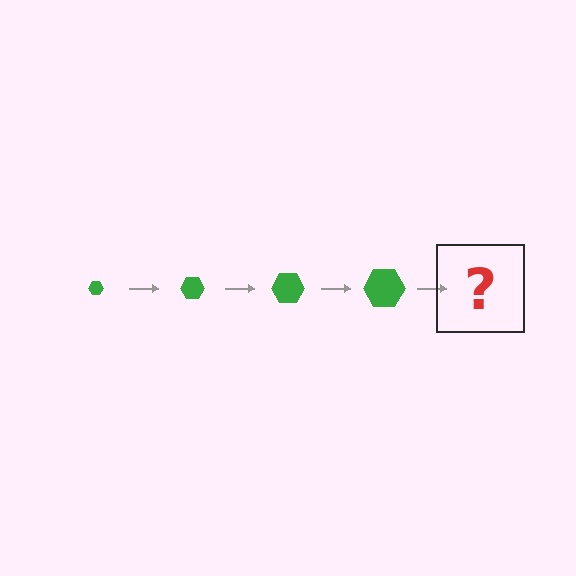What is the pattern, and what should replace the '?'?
The pattern is that the hexagon gets progressively larger each step. The '?' should be a green hexagon, larger than the previous one.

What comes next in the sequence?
The next element should be a green hexagon, larger than the previous one.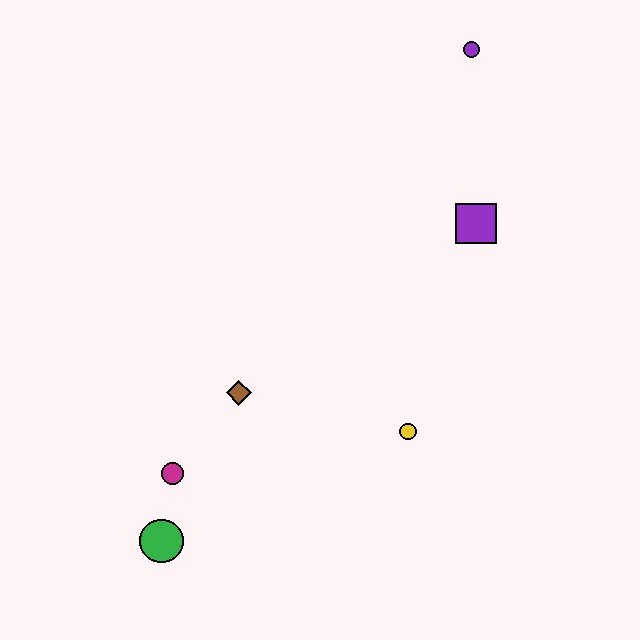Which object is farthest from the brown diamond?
The purple circle is farthest from the brown diamond.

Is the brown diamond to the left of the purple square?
Yes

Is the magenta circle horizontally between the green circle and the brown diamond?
Yes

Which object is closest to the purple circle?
The purple square is closest to the purple circle.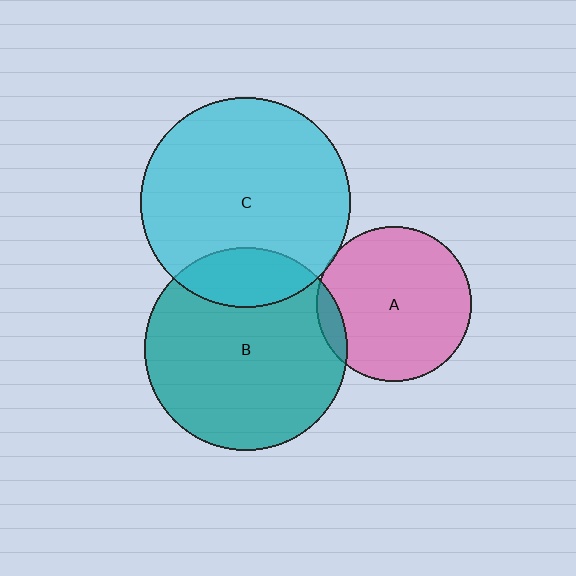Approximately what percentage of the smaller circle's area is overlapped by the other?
Approximately 5%.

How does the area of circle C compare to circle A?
Approximately 1.8 times.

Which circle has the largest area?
Circle C (cyan).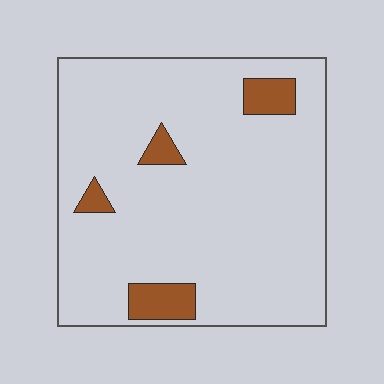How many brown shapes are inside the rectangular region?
4.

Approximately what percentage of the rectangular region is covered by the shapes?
Approximately 10%.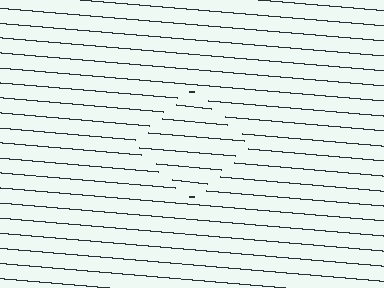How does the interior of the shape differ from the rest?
The interior of the shape contains the same grating, shifted by half a period — the contour is defined by the phase discontinuity where line-ends from the inner and outer gratings abut.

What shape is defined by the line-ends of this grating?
An illusory square. The interior of the shape contains the same grating, shifted by half a period — the contour is defined by the phase discontinuity where line-ends from the inner and outer gratings abut.